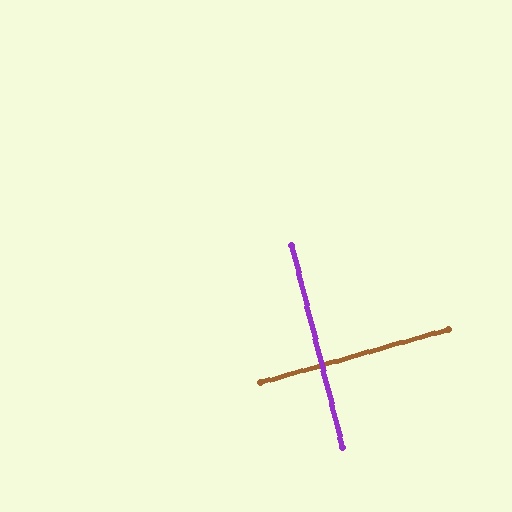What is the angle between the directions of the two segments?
Approximately 88 degrees.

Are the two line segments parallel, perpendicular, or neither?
Perpendicular — they meet at approximately 88°.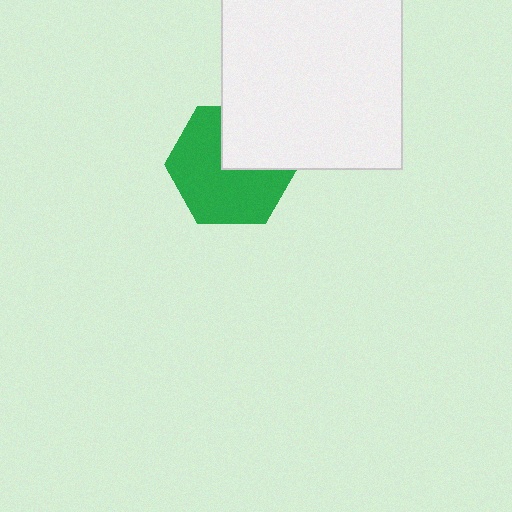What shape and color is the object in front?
The object in front is a white square.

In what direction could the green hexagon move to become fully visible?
The green hexagon could move toward the lower-left. That would shift it out from behind the white square entirely.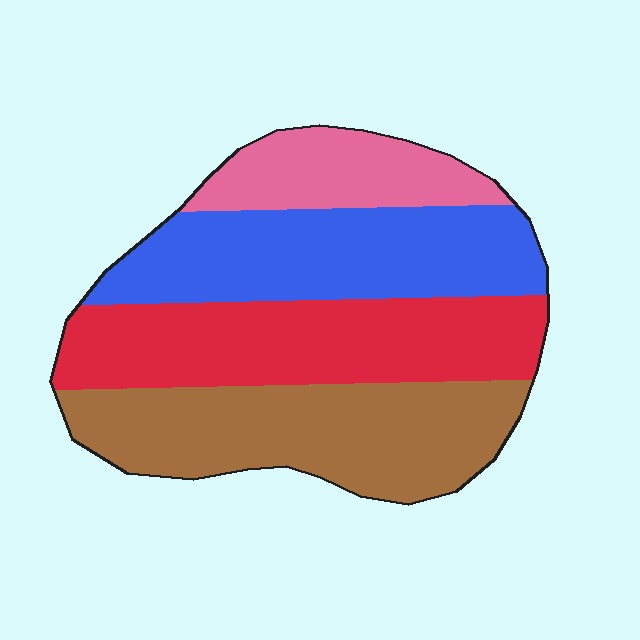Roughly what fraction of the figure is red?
Red covers 29% of the figure.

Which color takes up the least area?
Pink, at roughly 15%.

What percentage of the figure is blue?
Blue takes up about one quarter (1/4) of the figure.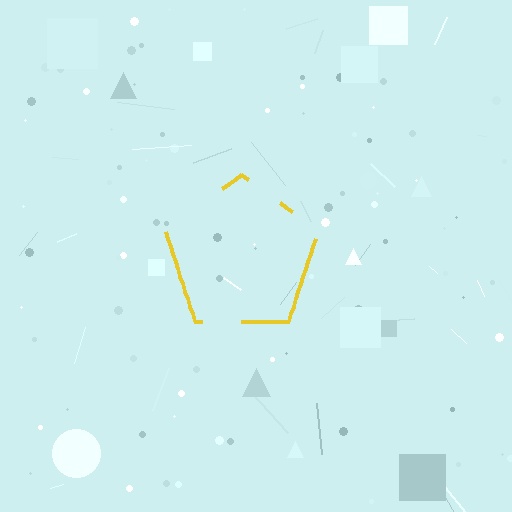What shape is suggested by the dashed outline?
The dashed outline suggests a pentagon.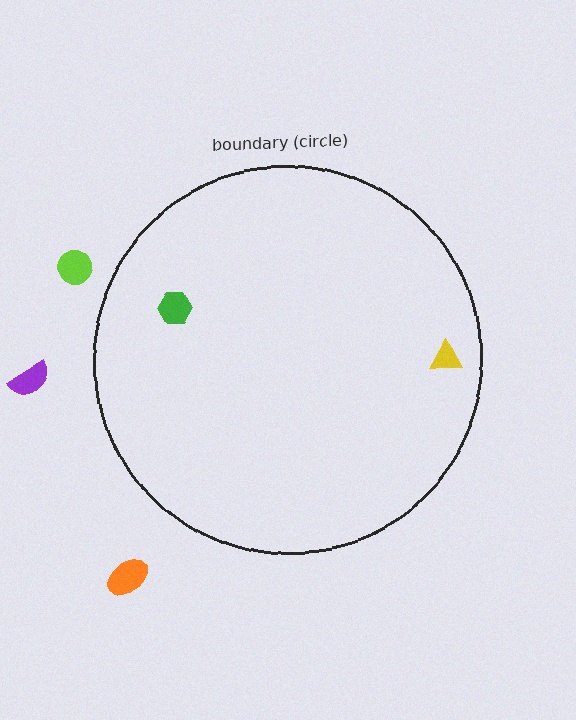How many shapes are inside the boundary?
2 inside, 3 outside.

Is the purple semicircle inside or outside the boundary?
Outside.